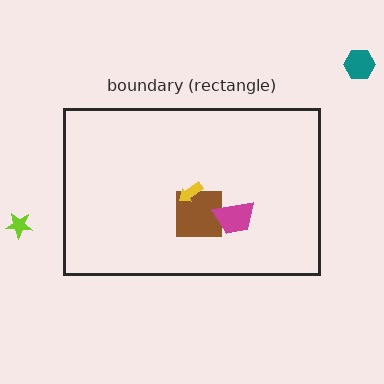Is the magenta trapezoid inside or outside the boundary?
Inside.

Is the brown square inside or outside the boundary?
Inside.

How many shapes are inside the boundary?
3 inside, 2 outside.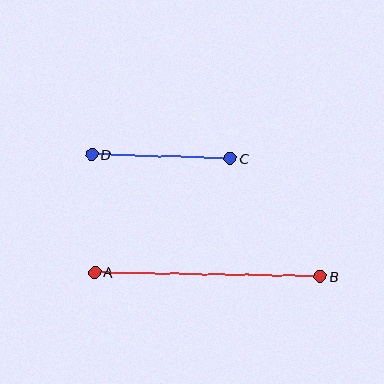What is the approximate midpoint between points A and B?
The midpoint is at approximately (207, 274) pixels.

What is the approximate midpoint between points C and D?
The midpoint is at approximately (161, 157) pixels.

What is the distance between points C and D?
The distance is approximately 138 pixels.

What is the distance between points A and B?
The distance is approximately 225 pixels.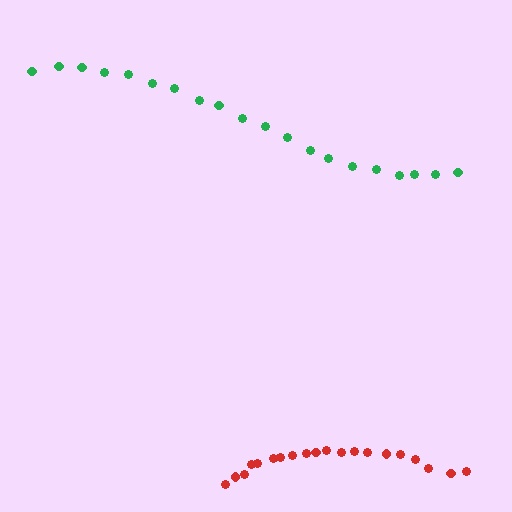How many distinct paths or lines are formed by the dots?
There are 2 distinct paths.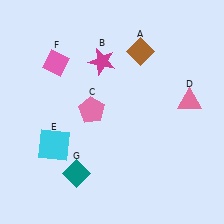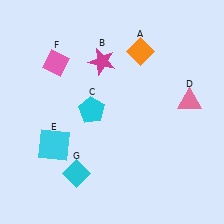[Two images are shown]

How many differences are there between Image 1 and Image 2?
There are 3 differences between the two images.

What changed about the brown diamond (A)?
In Image 1, A is brown. In Image 2, it changed to orange.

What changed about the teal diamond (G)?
In Image 1, G is teal. In Image 2, it changed to cyan.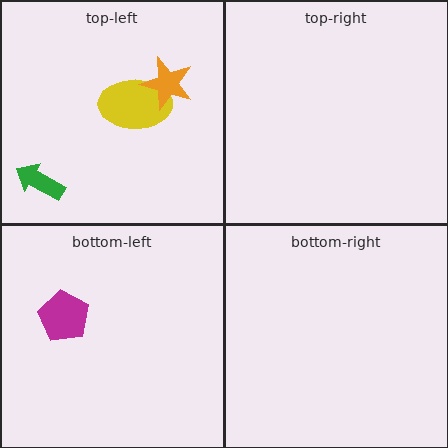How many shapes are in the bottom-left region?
1.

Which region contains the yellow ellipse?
The top-left region.